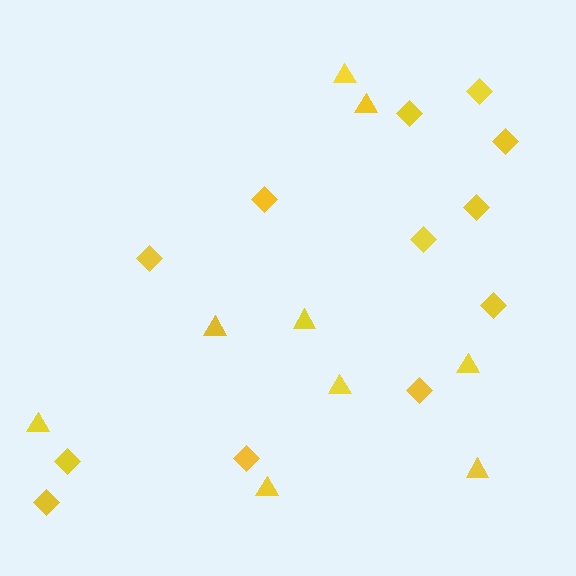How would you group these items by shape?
There are 2 groups: one group of diamonds (12) and one group of triangles (9).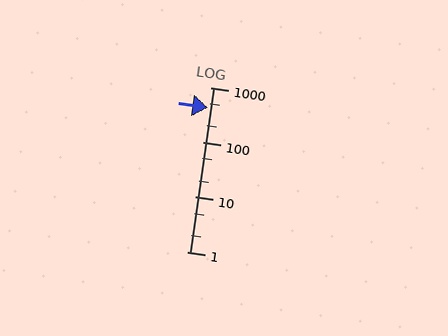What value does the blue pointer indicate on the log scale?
The pointer indicates approximately 430.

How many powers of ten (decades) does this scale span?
The scale spans 3 decades, from 1 to 1000.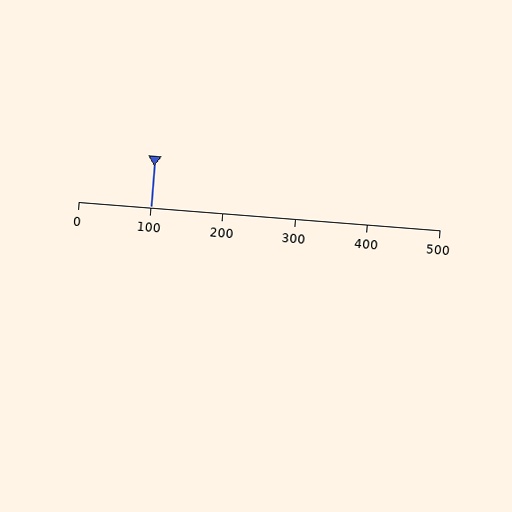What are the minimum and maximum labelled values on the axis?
The axis runs from 0 to 500.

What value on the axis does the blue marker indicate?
The marker indicates approximately 100.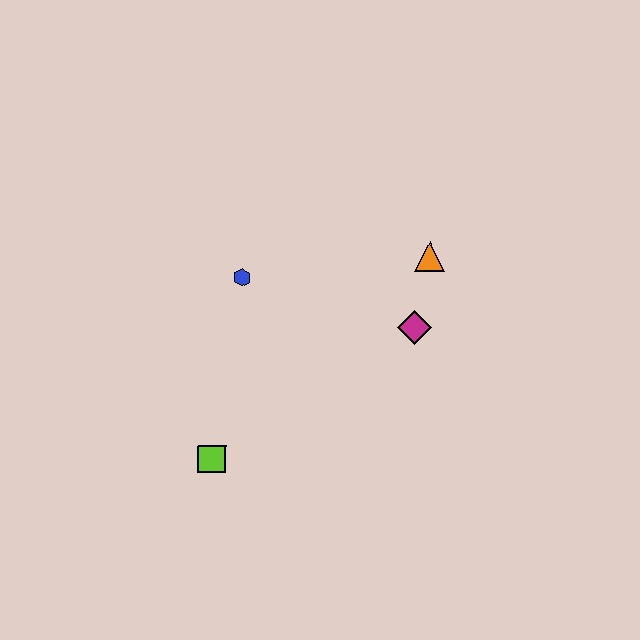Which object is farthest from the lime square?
The orange triangle is farthest from the lime square.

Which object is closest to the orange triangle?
The magenta diamond is closest to the orange triangle.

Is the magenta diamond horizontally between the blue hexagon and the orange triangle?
Yes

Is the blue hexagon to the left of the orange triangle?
Yes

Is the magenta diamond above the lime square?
Yes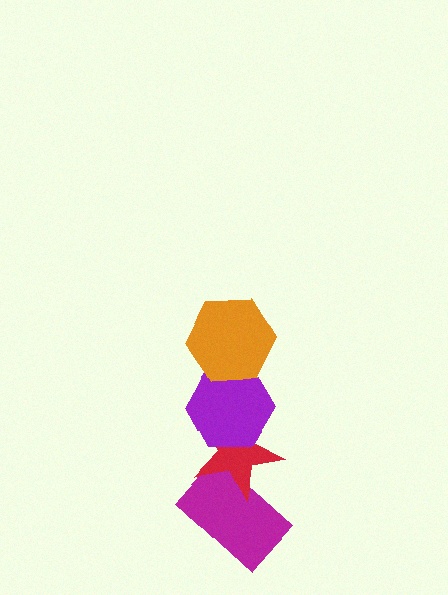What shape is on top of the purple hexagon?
The orange hexagon is on top of the purple hexagon.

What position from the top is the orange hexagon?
The orange hexagon is 1st from the top.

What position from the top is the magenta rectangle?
The magenta rectangle is 4th from the top.